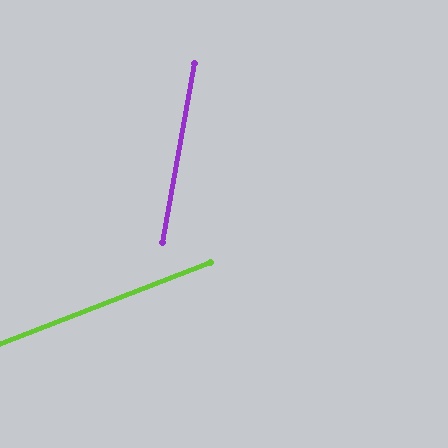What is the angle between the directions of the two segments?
Approximately 58 degrees.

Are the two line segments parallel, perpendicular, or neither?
Neither parallel nor perpendicular — they differ by about 58°.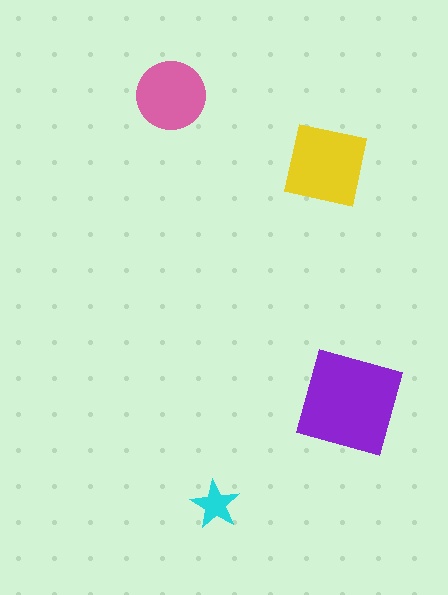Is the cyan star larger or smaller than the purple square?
Smaller.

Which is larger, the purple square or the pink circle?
The purple square.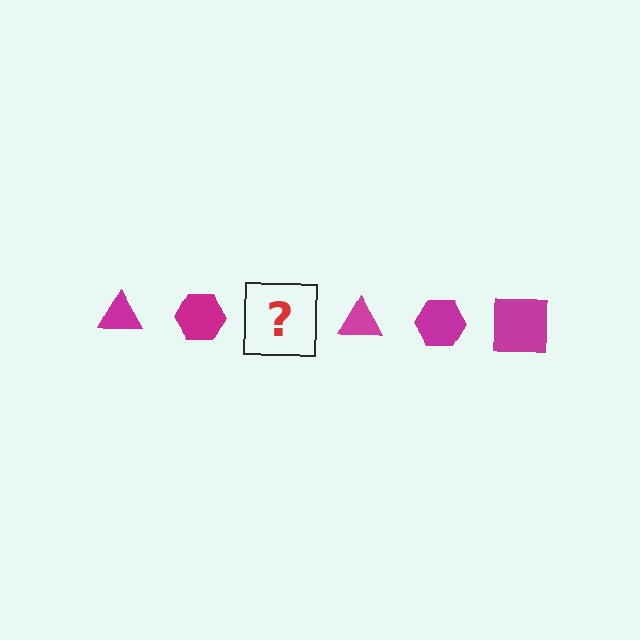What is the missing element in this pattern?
The missing element is a magenta square.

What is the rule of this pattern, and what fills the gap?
The rule is that the pattern cycles through triangle, hexagon, square shapes in magenta. The gap should be filled with a magenta square.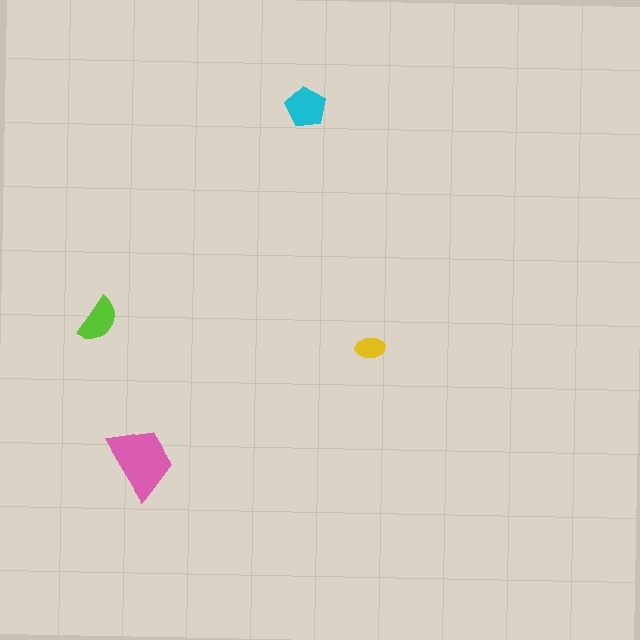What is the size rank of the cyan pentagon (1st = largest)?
2nd.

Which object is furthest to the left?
The lime semicircle is leftmost.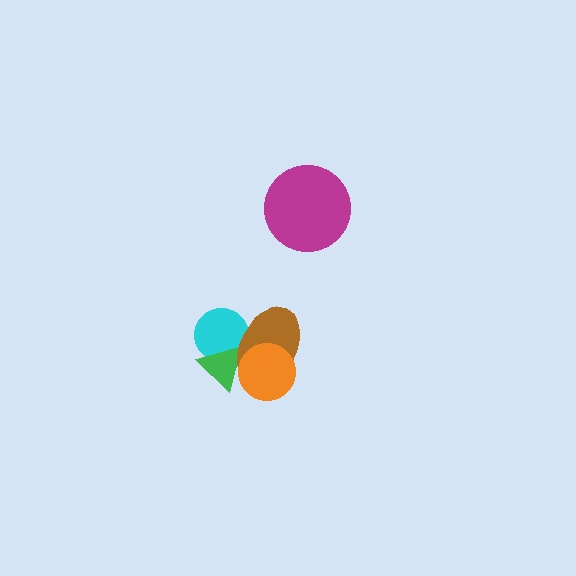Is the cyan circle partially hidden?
Yes, it is partially covered by another shape.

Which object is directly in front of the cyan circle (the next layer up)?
The green triangle is directly in front of the cyan circle.